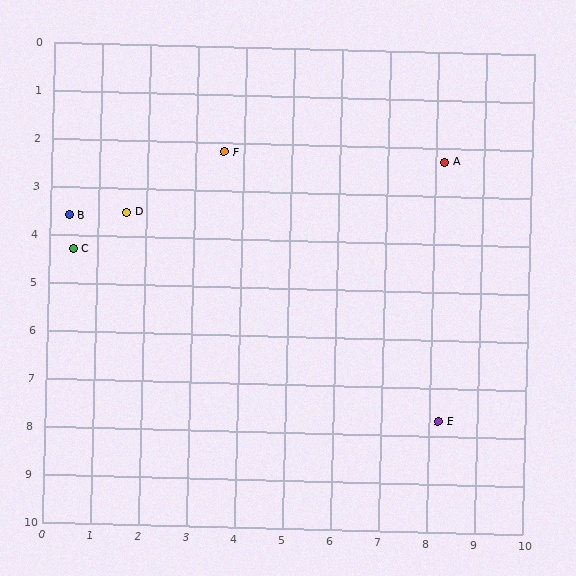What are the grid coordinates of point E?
Point E is at approximately (8.2, 7.7).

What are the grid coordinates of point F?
Point F is at approximately (3.6, 2.2).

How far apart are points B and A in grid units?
Points B and A are about 7.9 grid units apart.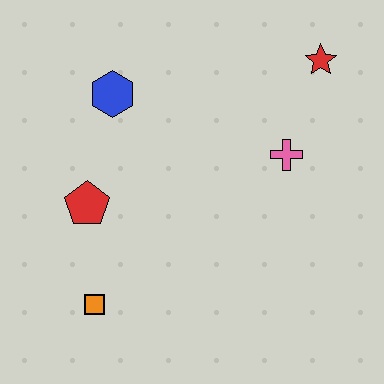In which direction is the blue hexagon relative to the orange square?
The blue hexagon is above the orange square.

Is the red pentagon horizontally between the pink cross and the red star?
No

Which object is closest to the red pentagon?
The orange square is closest to the red pentagon.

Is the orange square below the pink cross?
Yes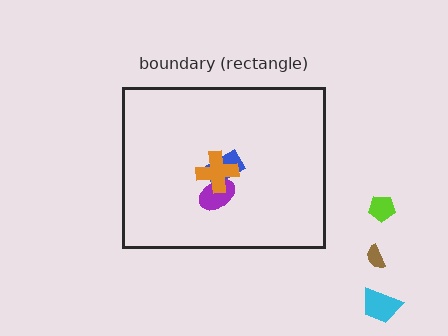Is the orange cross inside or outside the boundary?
Inside.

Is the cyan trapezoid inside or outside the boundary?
Outside.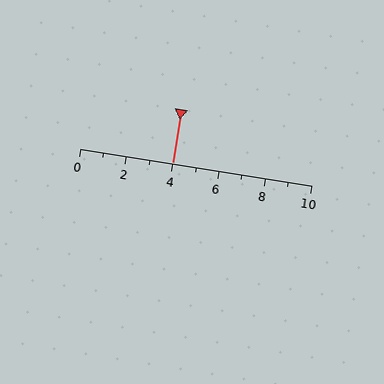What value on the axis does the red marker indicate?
The marker indicates approximately 4.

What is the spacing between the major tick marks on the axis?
The major ticks are spaced 2 apart.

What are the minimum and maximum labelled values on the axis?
The axis runs from 0 to 10.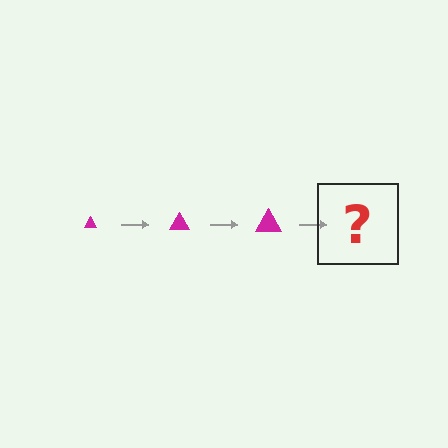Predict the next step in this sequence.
The next step is a magenta triangle, larger than the previous one.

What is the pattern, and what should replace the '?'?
The pattern is that the triangle gets progressively larger each step. The '?' should be a magenta triangle, larger than the previous one.